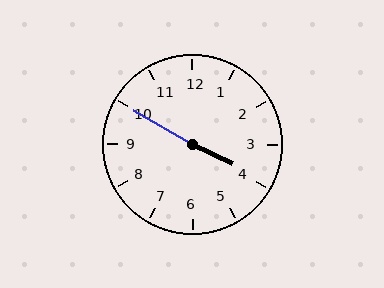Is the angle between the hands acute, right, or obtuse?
It is obtuse.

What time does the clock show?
3:50.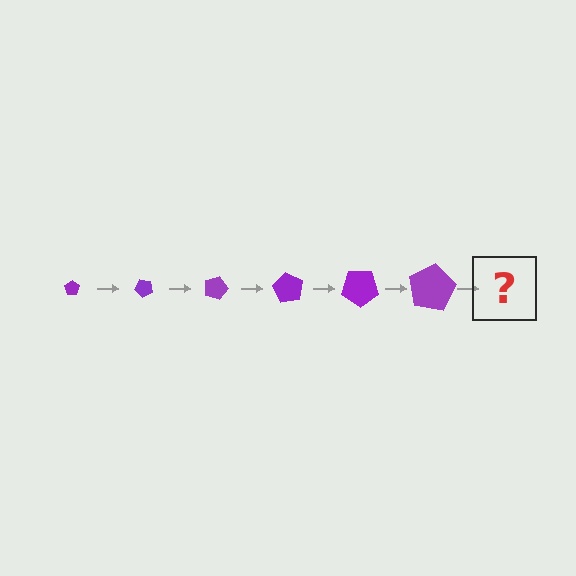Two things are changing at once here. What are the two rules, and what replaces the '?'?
The two rules are that the pentagon grows larger each step and it rotates 45 degrees each step. The '?' should be a pentagon, larger than the previous one and rotated 270 degrees from the start.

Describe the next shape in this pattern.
It should be a pentagon, larger than the previous one and rotated 270 degrees from the start.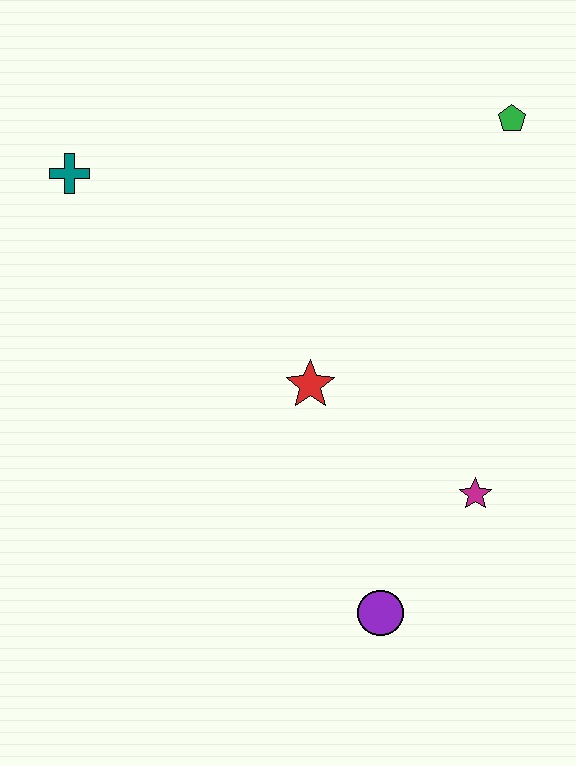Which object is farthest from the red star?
The green pentagon is farthest from the red star.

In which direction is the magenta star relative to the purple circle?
The magenta star is above the purple circle.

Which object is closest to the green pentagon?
The red star is closest to the green pentagon.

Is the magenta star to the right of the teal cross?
Yes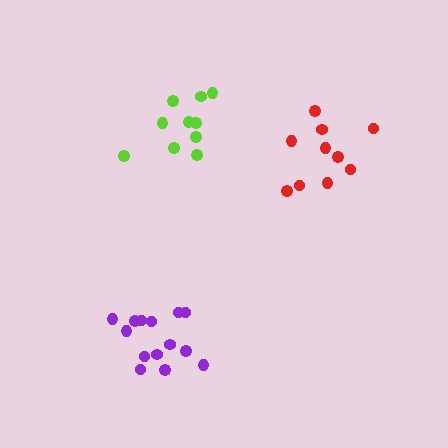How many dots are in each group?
Group 1: 10 dots, Group 2: 14 dots, Group 3: 10 dots (34 total).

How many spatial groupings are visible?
There are 3 spatial groupings.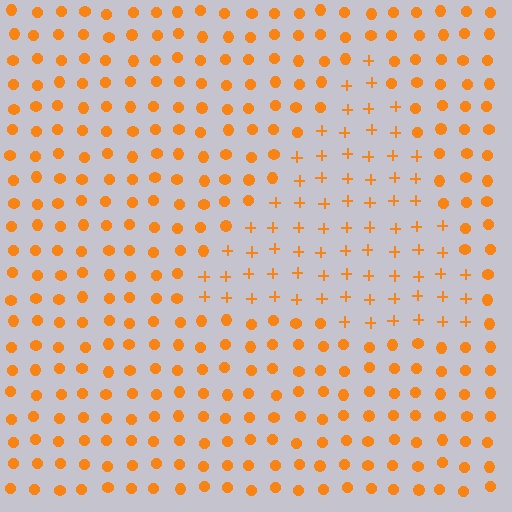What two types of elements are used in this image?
The image uses plus signs inside the triangle region and circles outside it.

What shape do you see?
I see a triangle.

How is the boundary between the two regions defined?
The boundary is defined by a change in element shape: plus signs inside vs. circles outside. All elements share the same color and spacing.